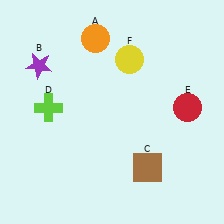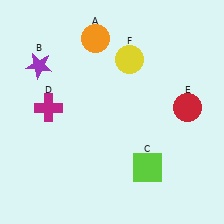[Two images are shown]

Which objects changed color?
C changed from brown to lime. D changed from lime to magenta.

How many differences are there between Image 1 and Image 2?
There are 2 differences between the two images.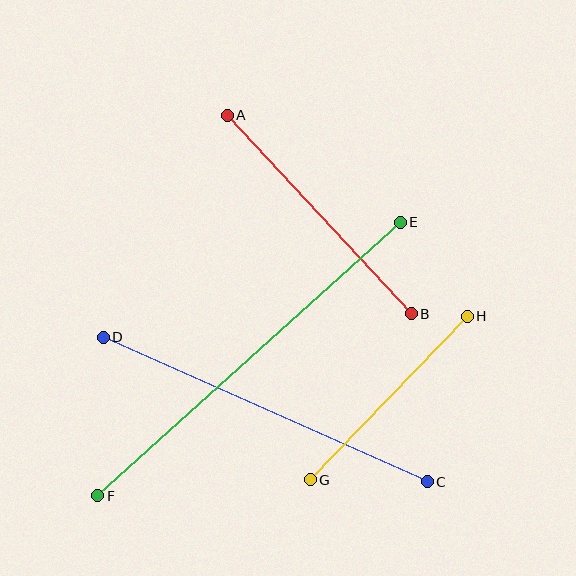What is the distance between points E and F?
The distance is approximately 408 pixels.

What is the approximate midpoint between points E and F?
The midpoint is at approximately (249, 359) pixels.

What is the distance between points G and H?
The distance is approximately 227 pixels.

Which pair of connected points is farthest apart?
Points E and F are farthest apart.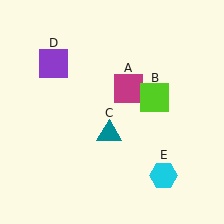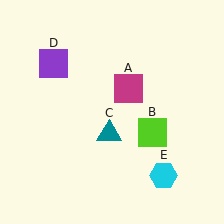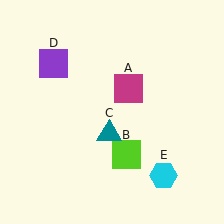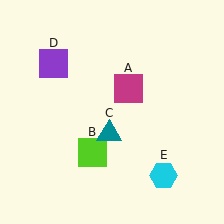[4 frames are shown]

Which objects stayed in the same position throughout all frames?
Magenta square (object A) and teal triangle (object C) and purple square (object D) and cyan hexagon (object E) remained stationary.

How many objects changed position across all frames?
1 object changed position: lime square (object B).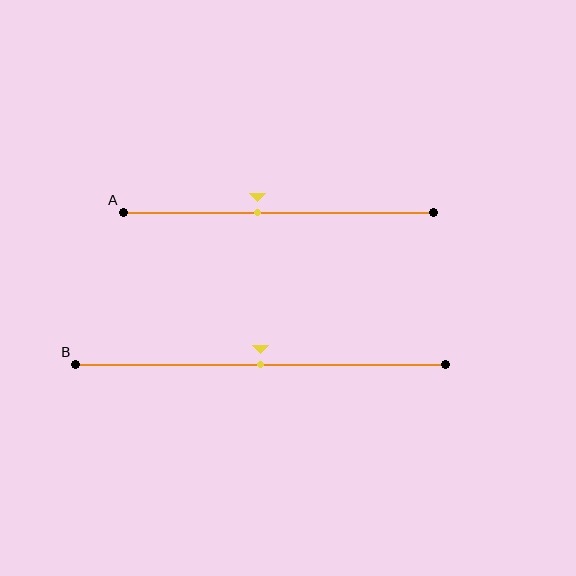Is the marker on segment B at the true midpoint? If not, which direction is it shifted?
Yes, the marker on segment B is at the true midpoint.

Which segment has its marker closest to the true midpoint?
Segment B has its marker closest to the true midpoint.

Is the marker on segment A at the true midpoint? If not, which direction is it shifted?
No, the marker on segment A is shifted to the left by about 7% of the segment length.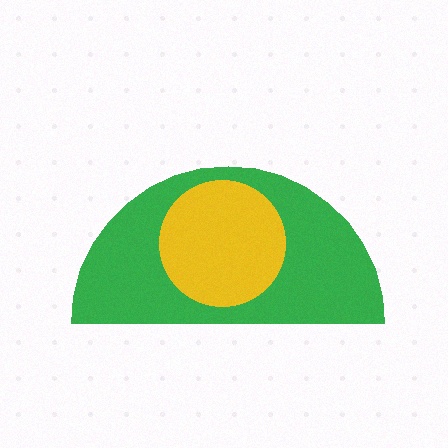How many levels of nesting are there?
2.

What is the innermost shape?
The yellow circle.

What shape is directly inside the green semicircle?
The yellow circle.